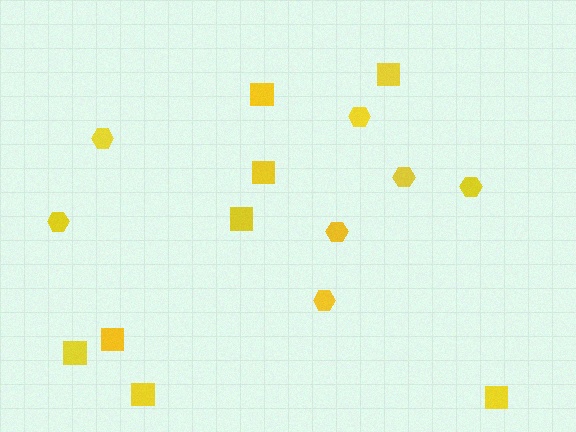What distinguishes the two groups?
There are 2 groups: one group of squares (8) and one group of hexagons (7).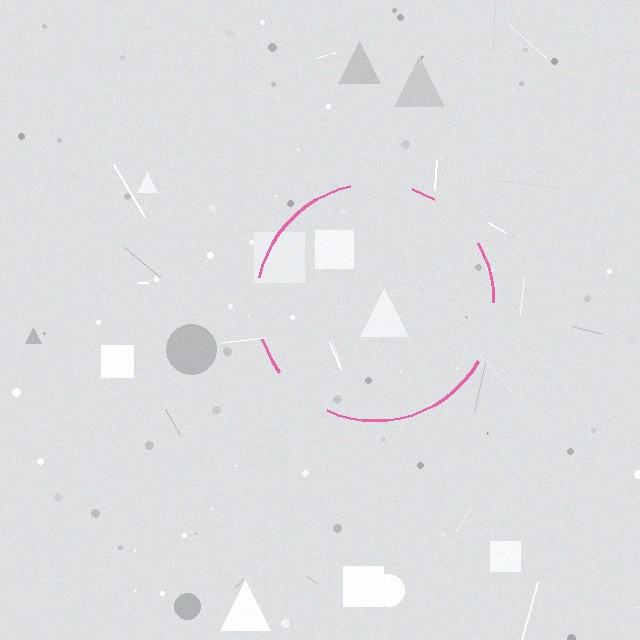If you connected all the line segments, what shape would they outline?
They would outline a circle.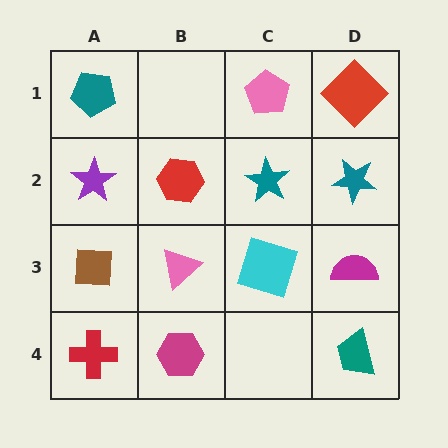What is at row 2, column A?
A purple star.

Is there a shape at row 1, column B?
No, that cell is empty.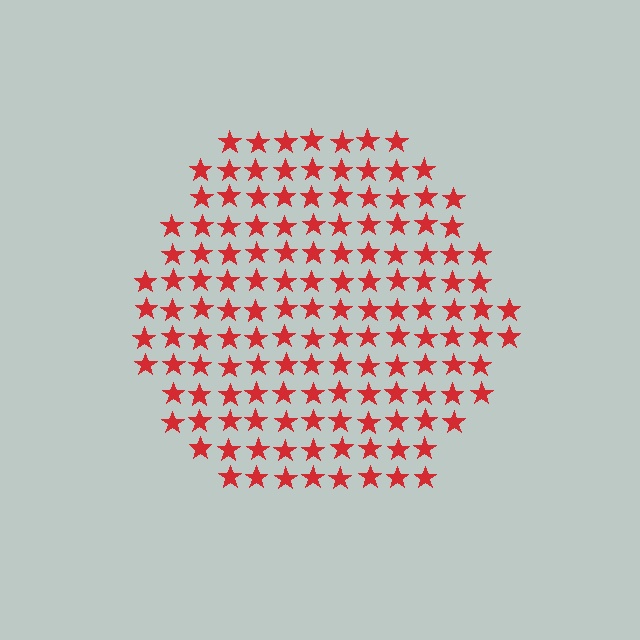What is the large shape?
The large shape is a hexagon.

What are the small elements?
The small elements are stars.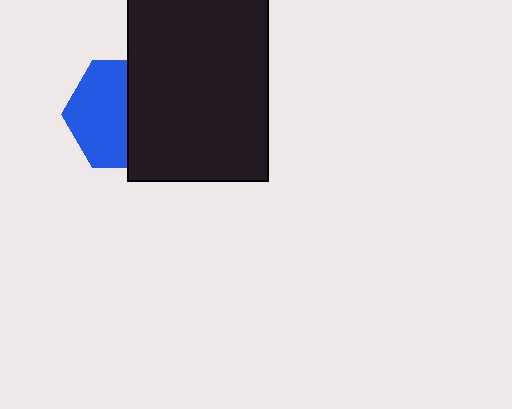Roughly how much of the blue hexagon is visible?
About half of it is visible (roughly 54%).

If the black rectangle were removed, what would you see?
You would see the complete blue hexagon.